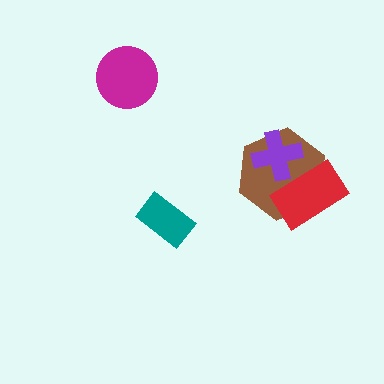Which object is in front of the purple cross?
The red rectangle is in front of the purple cross.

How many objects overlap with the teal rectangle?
0 objects overlap with the teal rectangle.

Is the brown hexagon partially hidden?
Yes, it is partially covered by another shape.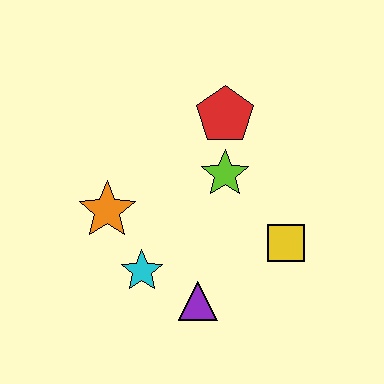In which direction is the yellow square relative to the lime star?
The yellow square is below the lime star.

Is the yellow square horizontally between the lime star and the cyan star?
No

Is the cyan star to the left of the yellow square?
Yes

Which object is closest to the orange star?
The cyan star is closest to the orange star.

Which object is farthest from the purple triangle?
The red pentagon is farthest from the purple triangle.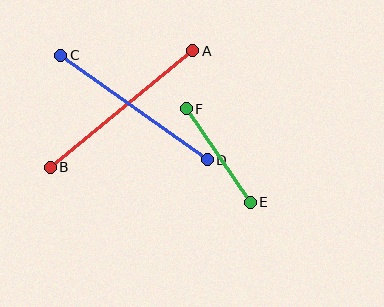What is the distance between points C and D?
The distance is approximately 180 pixels.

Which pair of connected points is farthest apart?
Points A and B are farthest apart.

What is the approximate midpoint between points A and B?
The midpoint is at approximately (122, 109) pixels.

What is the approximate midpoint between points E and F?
The midpoint is at approximately (218, 155) pixels.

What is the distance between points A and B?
The distance is approximately 184 pixels.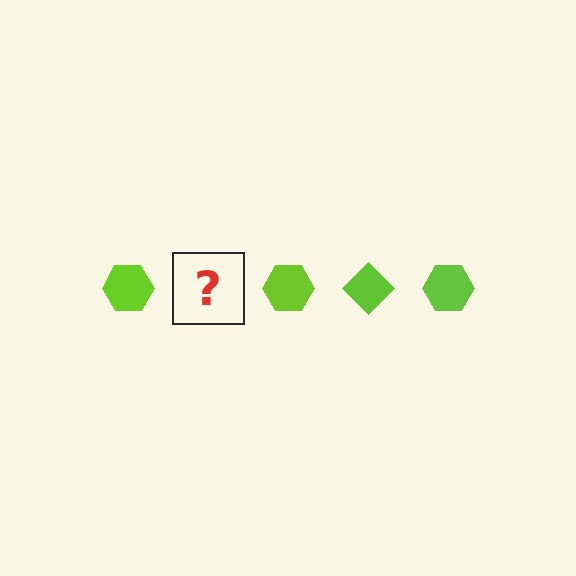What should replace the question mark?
The question mark should be replaced with a lime diamond.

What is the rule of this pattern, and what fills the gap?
The rule is that the pattern cycles through hexagon, diamond shapes in lime. The gap should be filled with a lime diamond.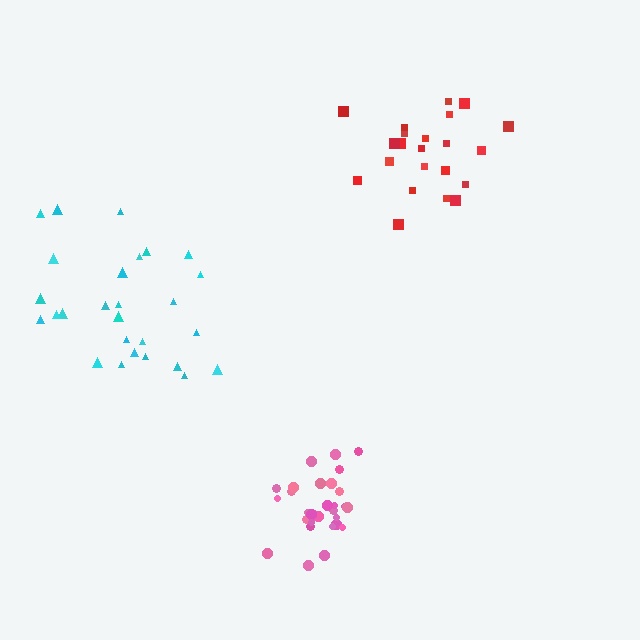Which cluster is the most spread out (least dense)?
Cyan.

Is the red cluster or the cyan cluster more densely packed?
Red.